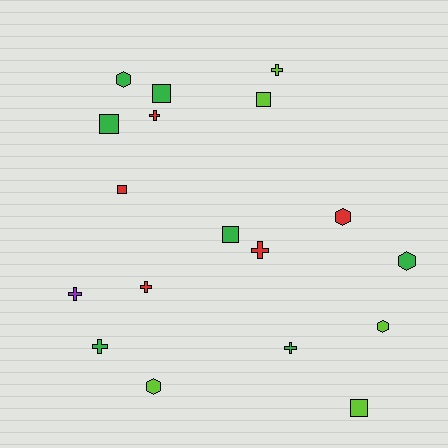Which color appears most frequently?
Green, with 7 objects.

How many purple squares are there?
There are no purple squares.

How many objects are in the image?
There are 18 objects.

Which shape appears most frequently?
Cross, with 7 objects.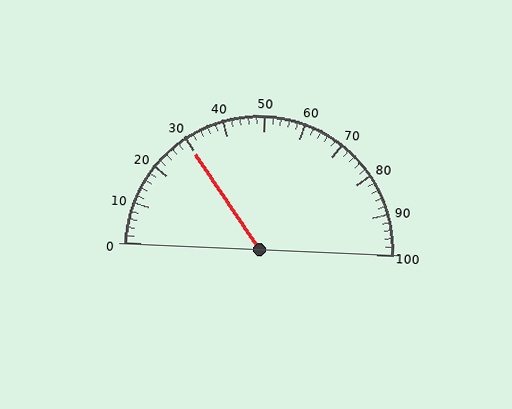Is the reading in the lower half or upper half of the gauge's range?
The reading is in the lower half of the range (0 to 100).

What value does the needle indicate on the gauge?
The needle indicates approximately 30.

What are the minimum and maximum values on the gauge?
The gauge ranges from 0 to 100.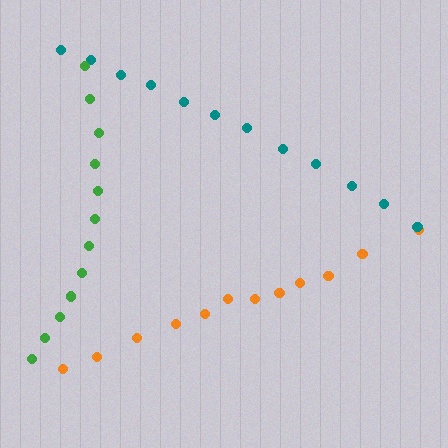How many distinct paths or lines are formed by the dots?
There are 3 distinct paths.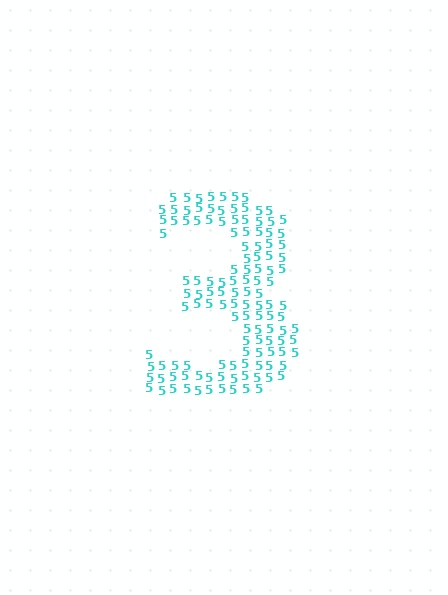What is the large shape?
The large shape is the digit 3.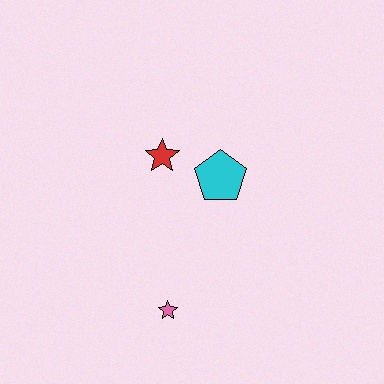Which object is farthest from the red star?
The pink star is farthest from the red star.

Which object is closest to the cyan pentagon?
The red star is closest to the cyan pentagon.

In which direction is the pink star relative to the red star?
The pink star is below the red star.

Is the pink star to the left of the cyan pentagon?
Yes